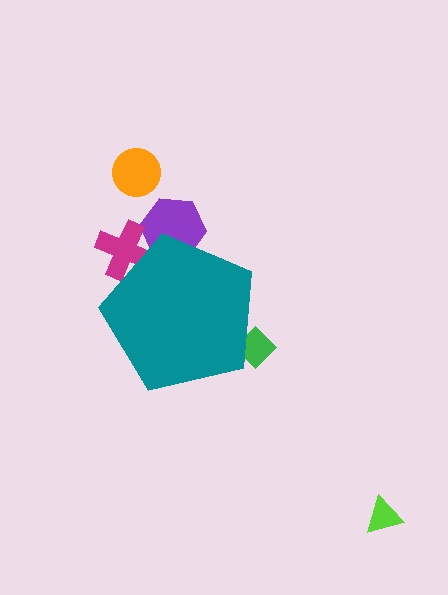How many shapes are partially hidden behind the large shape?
3 shapes are partially hidden.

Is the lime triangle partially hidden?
No, the lime triangle is fully visible.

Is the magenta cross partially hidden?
Yes, the magenta cross is partially hidden behind the teal pentagon.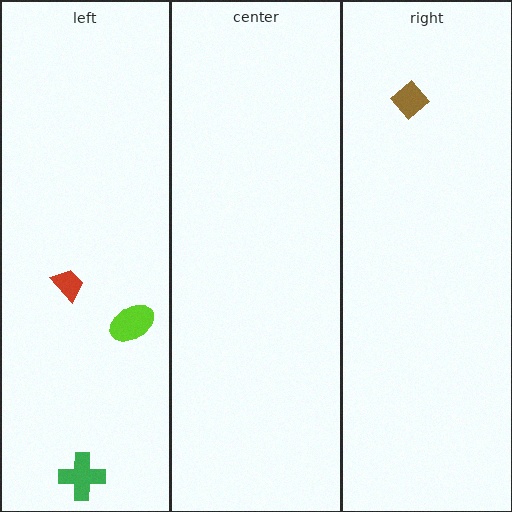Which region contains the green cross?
The left region.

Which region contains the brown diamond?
The right region.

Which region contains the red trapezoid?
The left region.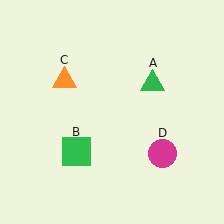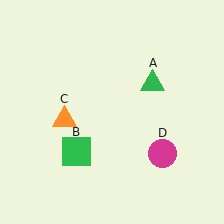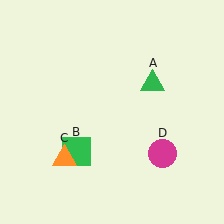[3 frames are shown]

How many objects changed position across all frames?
1 object changed position: orange triangle (object C).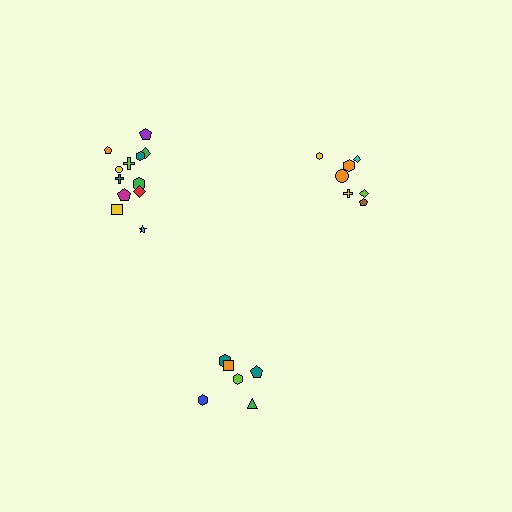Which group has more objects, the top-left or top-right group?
The top-left group.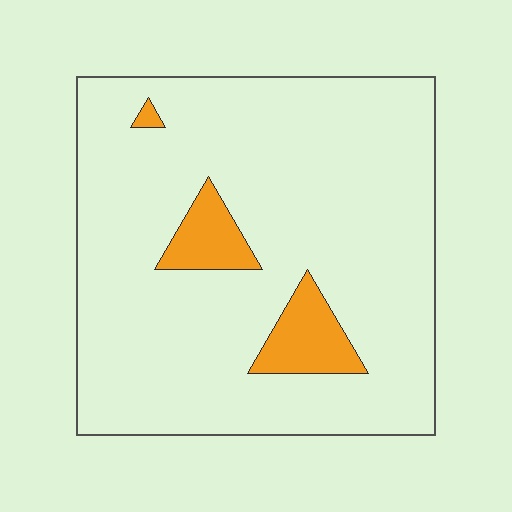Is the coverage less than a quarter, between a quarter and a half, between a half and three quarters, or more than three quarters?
Less than a quarter.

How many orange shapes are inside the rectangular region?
3.